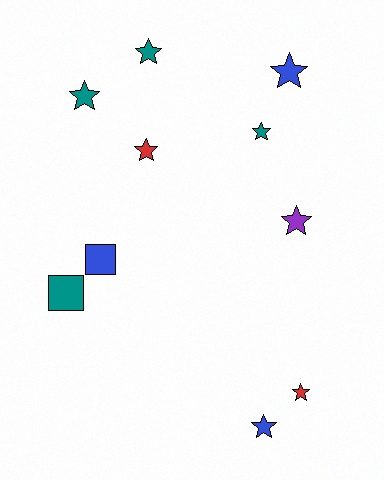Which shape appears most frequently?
Star, with 8 objects.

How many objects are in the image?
There are 10 objects.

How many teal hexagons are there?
There are no teal hexagons.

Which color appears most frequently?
Teal, with 4 objects.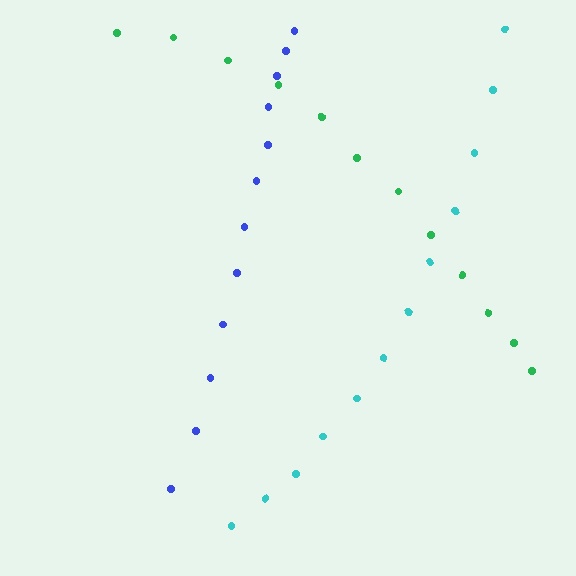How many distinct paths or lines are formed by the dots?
There are 3 distinct paths.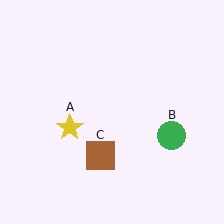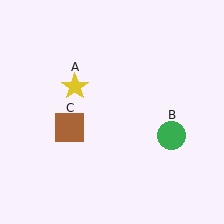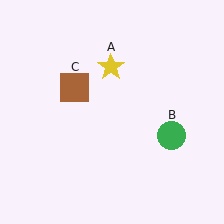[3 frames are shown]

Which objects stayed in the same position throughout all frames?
Green circle (object B) remained stationary.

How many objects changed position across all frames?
2 objects changed position: yellow star (object A), brown square (object C).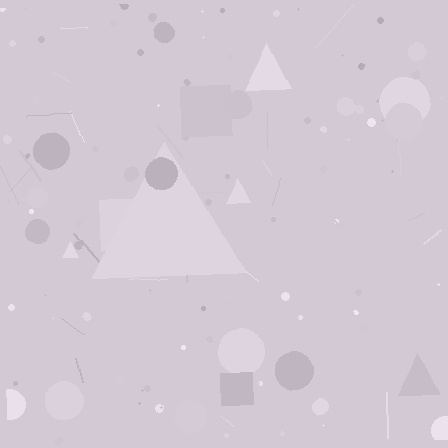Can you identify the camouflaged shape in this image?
The camouflaged shape is a triangle.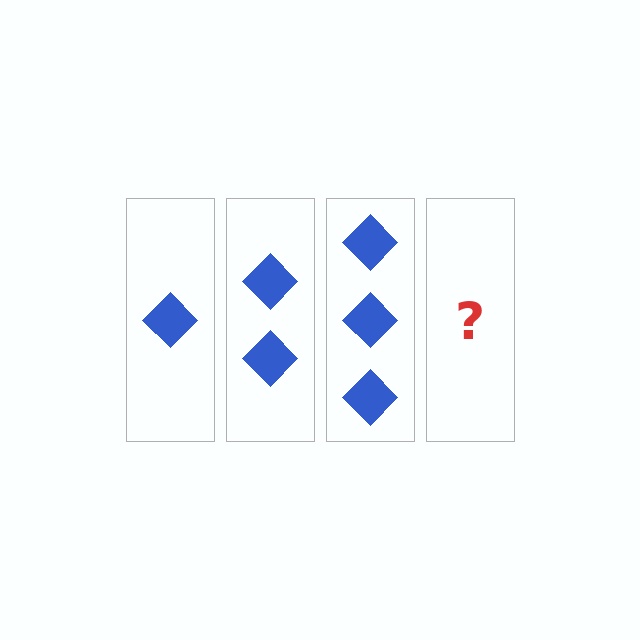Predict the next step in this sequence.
The next step is 4 diamonds.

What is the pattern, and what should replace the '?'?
The pattern is that each step adds one more diamond. The '?' should be 4 diamonds.